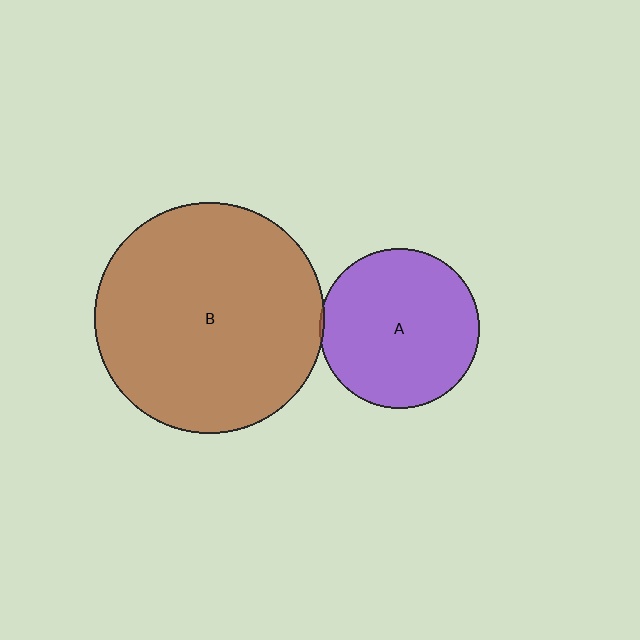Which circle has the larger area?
Circle B (brown).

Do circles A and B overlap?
Yes.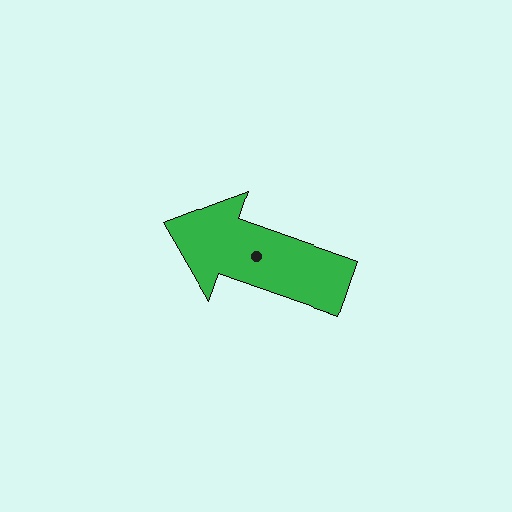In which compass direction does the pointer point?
West.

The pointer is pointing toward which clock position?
Roughly 10 o'clock.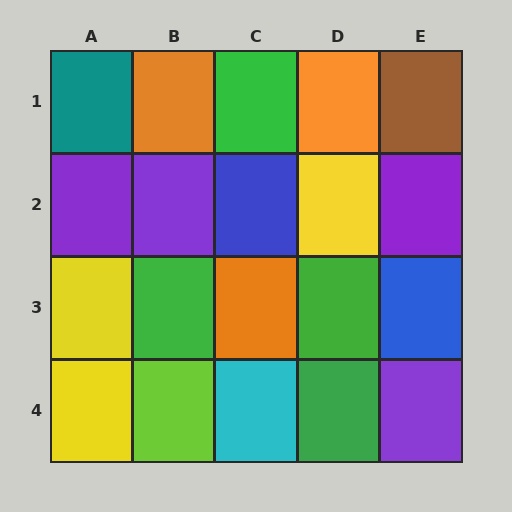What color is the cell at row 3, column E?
Blue.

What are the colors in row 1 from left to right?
Teal, orange, green, orange, brown.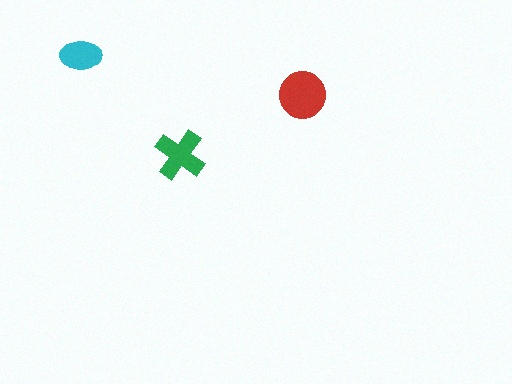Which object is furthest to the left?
The cyan ellipse is leftmost.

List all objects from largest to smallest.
The red circle, the green cross, the cyan ellipse.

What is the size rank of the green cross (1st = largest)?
2nd.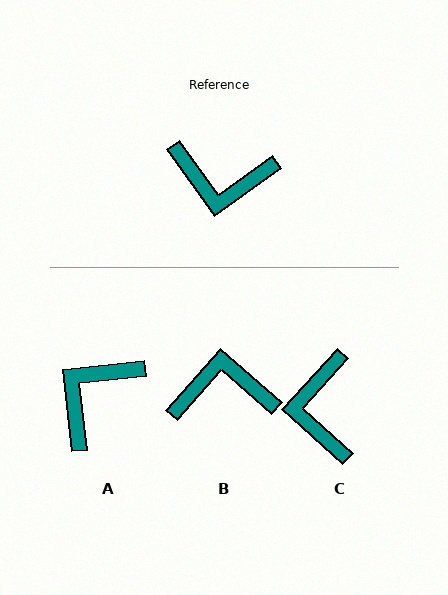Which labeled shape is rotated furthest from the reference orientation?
B, about 167 degrees away.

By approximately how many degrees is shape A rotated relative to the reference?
Approximately 120 degrees clockwise.